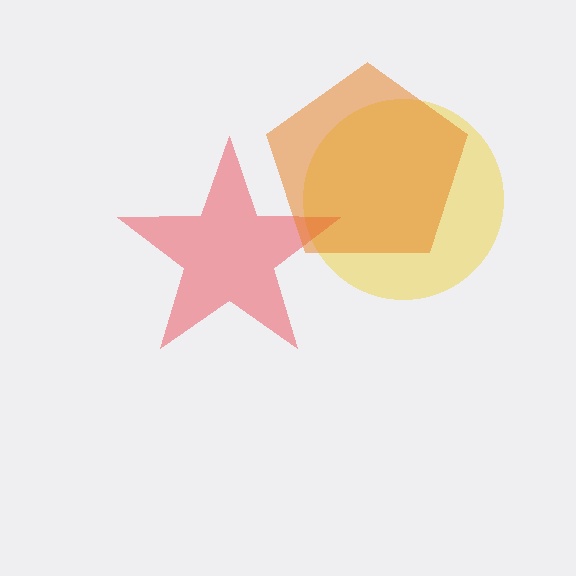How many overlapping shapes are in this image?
There are 3 overlapping shapes in the image.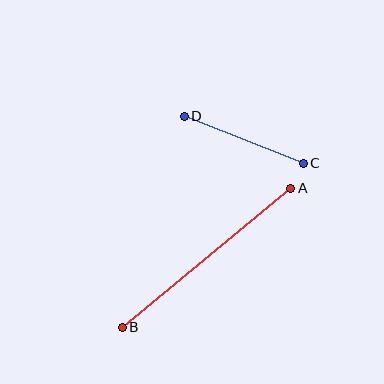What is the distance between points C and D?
The distance is approximately 128 pixels.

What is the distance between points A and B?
The distance is approximately 218 pixels.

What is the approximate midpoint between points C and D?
The midpoint is at approximately (244, 140) pixels.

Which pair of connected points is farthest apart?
Points A and B are farthest apart.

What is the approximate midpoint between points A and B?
The midpoint is at approximately (206, 258) pixels.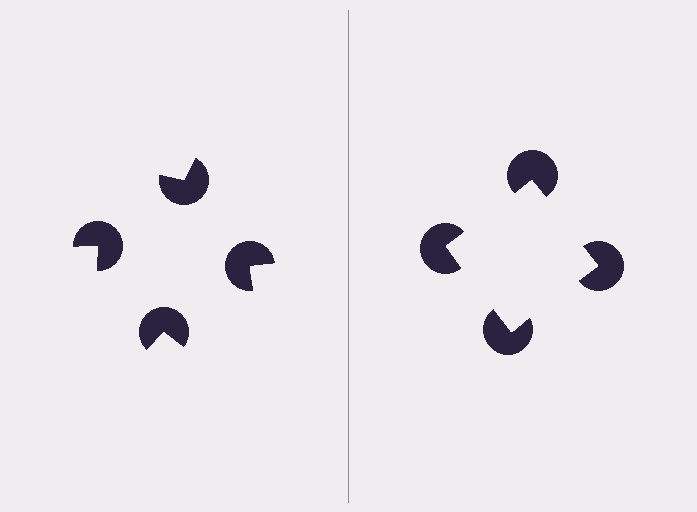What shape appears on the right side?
An illusory square.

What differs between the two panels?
The pac-man discs are positioned identically on both sides; only the wedge orientations differ. On the right they align to a square; on the left they are misaligned.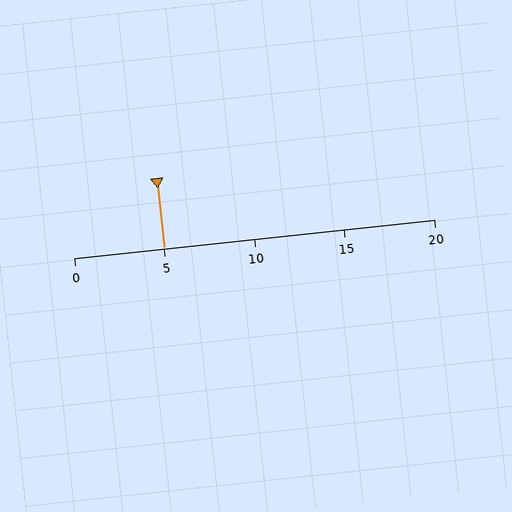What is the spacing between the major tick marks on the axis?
The major ticks are spaced 5 apart.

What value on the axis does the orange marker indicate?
The marker indicates approximately 5.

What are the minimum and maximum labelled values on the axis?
The axis runs from 0 to 20.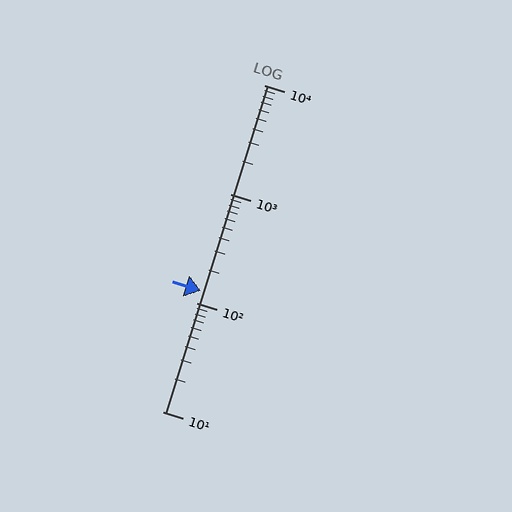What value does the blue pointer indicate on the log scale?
The pointer indicates approximately 130.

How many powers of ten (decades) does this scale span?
The scale spans 3 decades, from 10 to 10000.